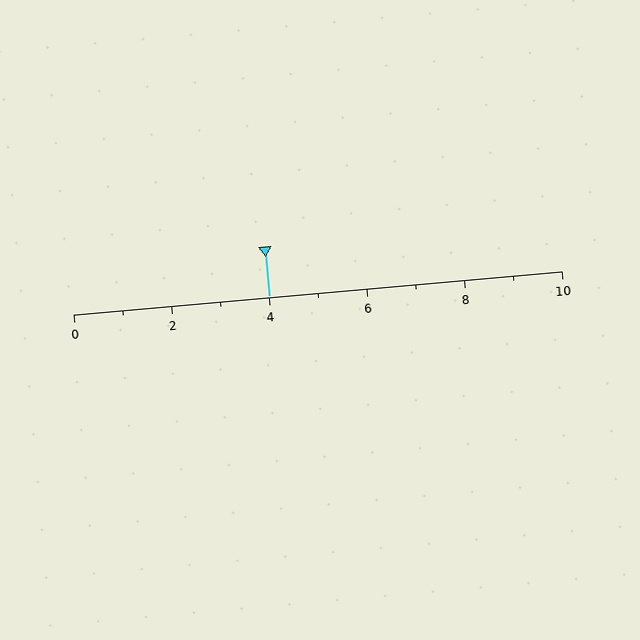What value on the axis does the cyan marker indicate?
The marker indicates approximately 4.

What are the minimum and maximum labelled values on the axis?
The axis runs from 0 to 10.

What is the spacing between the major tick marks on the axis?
The major ticks are spaced 2 apart.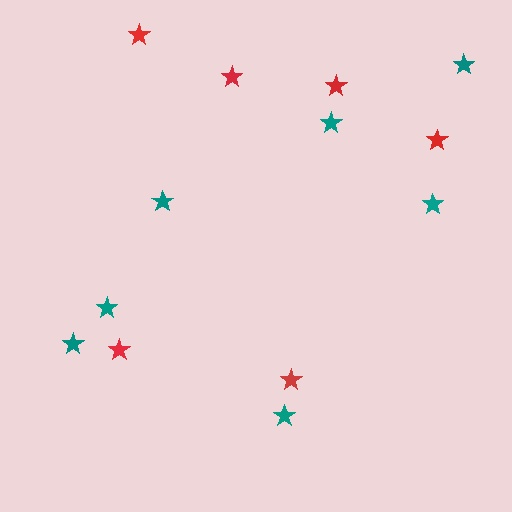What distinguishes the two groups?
There are 2 groups: one group of red stars (6) and one group of teal stars (7).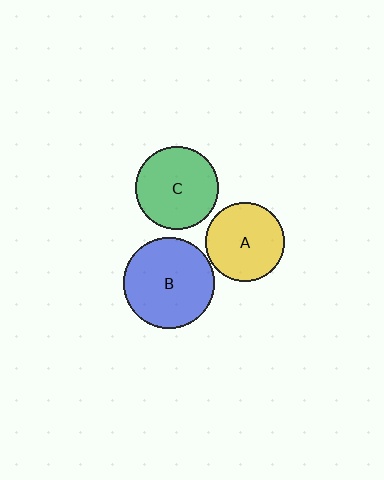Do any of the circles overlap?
No, none of the circles overlap.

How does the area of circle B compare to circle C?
Approximately 1.2 times.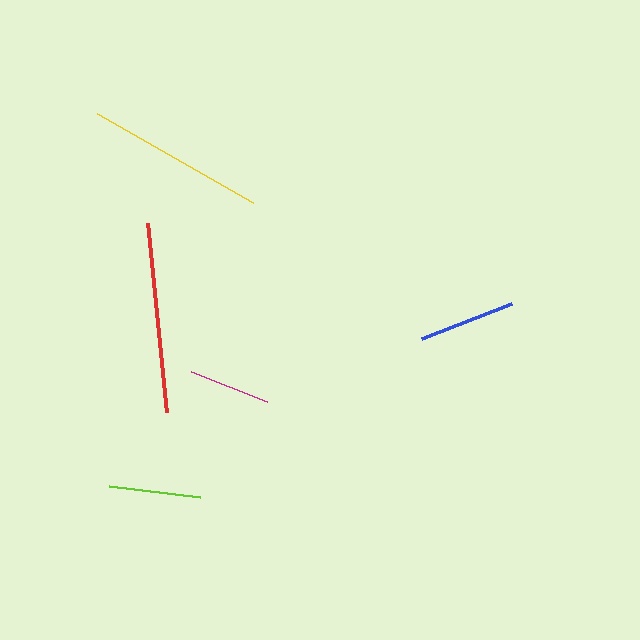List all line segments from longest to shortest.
From longest to shortest: red, yellow, blue, lime, magenta.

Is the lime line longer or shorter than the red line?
The red line is longer than the lime line.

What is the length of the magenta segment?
The magenta segment is approximately 82 pixels long.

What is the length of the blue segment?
The blue segment is approximately 97 pixels long.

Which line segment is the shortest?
The magenta line is the shortest at approximately 82 pixels.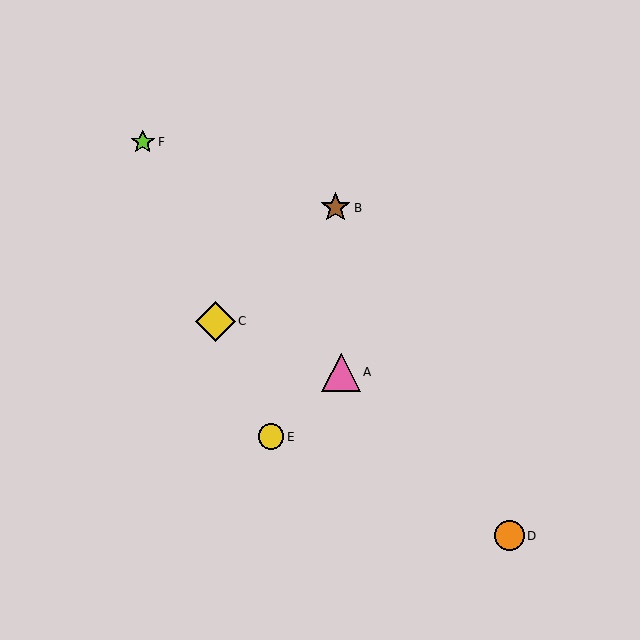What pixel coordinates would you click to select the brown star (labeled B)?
Click at (336, 208) to select the brown star B.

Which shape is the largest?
The yellow diamond (labeled C) is the largest.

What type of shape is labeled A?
Shape A is a pink triangle.